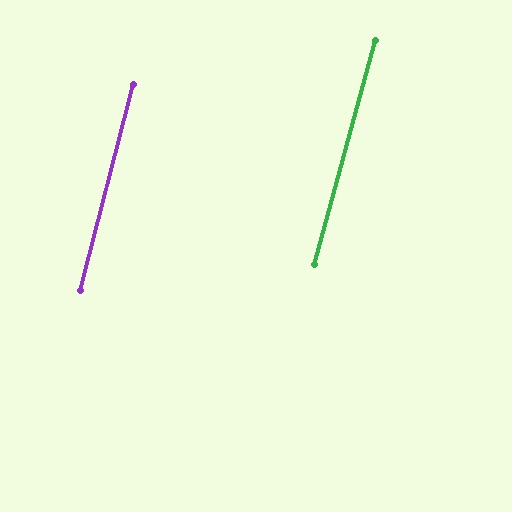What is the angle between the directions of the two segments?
Approximately 1 degree.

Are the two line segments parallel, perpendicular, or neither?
Parallel — their directions differ by only 0.6°.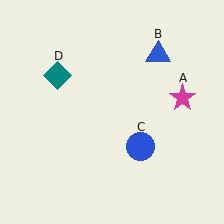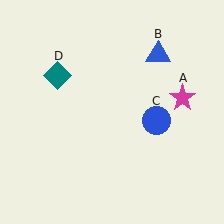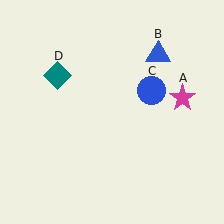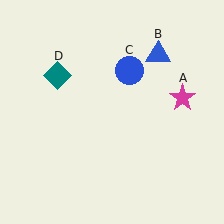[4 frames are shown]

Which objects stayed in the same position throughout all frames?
Magenta star (object A) and blue triangle (object B) and teal diamond (object D) remained stationary.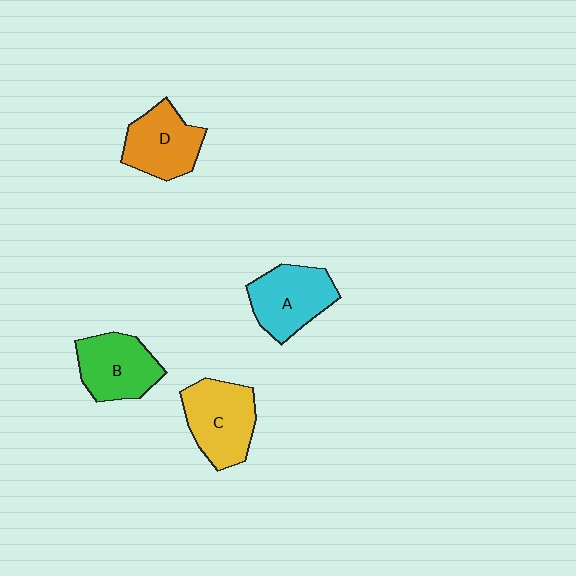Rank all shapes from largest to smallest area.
From largest to smallest: C (yellow), A (cyan), B (green), D (orange).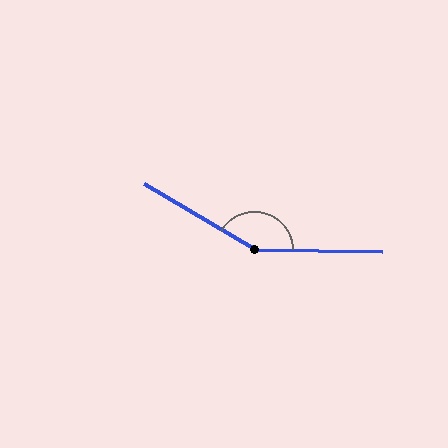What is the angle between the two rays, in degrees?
Approximately 150 degrees.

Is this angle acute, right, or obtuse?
It is obtuse.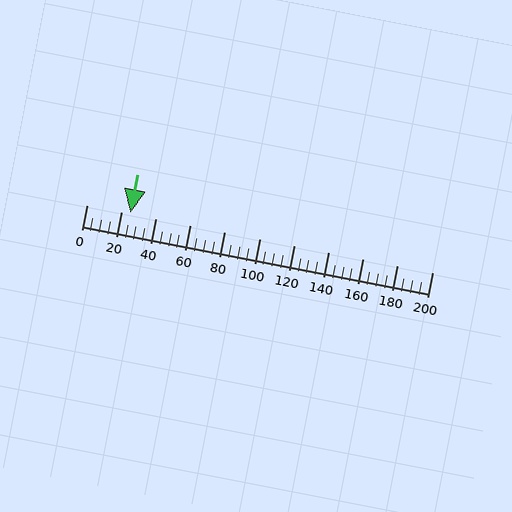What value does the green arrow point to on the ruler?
The green arrow points to approximately 25.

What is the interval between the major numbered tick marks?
The major tick marks are spaced 20 units apart.